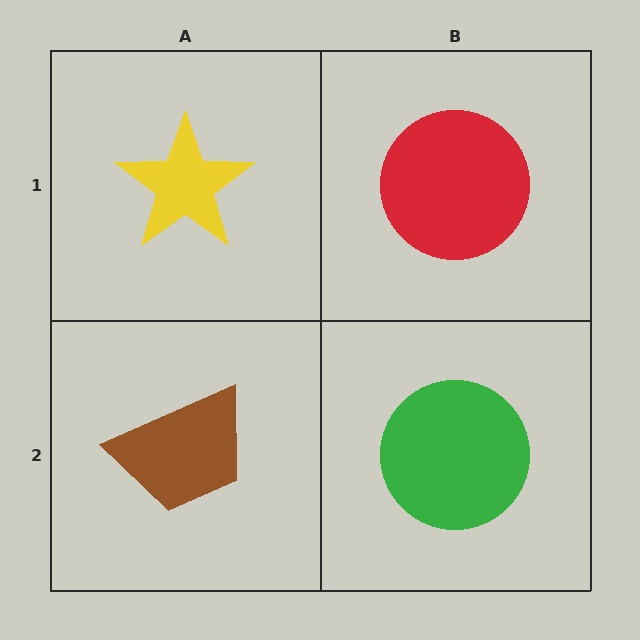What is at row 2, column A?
A brown trapezoid.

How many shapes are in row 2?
2 shapes.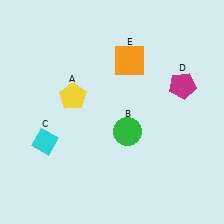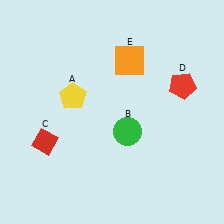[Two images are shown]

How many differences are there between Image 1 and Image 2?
There are 2 differences between the two images.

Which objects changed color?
C changed from cyan to red. D changed from magenta to red.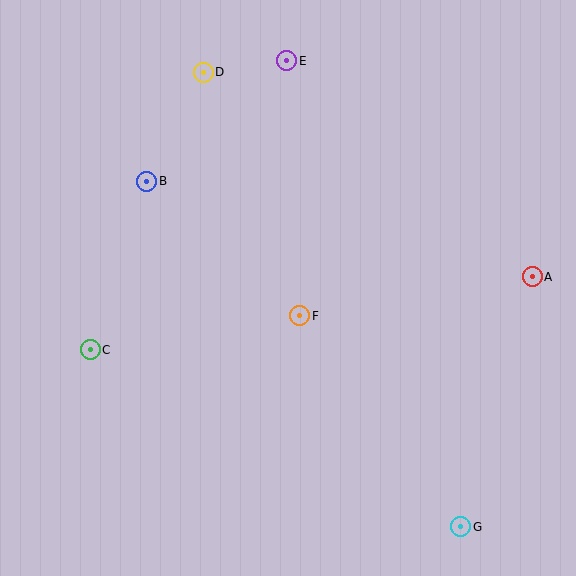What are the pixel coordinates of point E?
Point E is at (287, 61).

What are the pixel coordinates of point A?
Point A is at (532, 277).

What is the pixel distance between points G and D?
The distance between G and D is 522 pixels.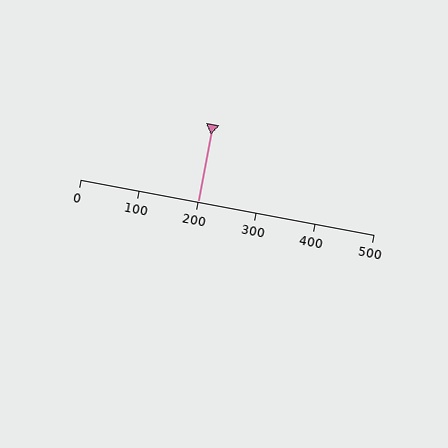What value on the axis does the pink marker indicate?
The marker indicates approximately 200.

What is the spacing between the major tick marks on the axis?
The major ticks are spaced 100 apart.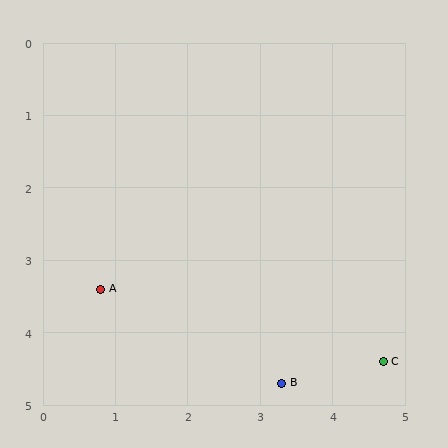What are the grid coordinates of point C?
Point C is at approximately (4.7, 4.4).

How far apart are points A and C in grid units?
Points A and C are about 4.0 grid units apart.